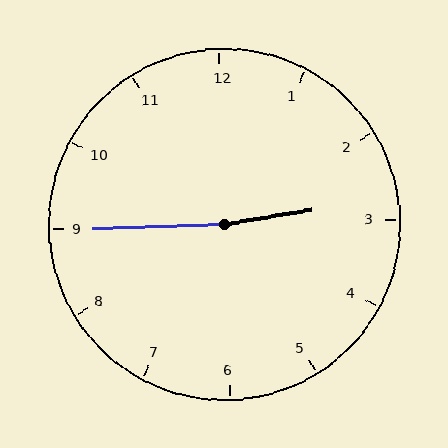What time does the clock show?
2:45.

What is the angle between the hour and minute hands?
Approximately 172 degrees.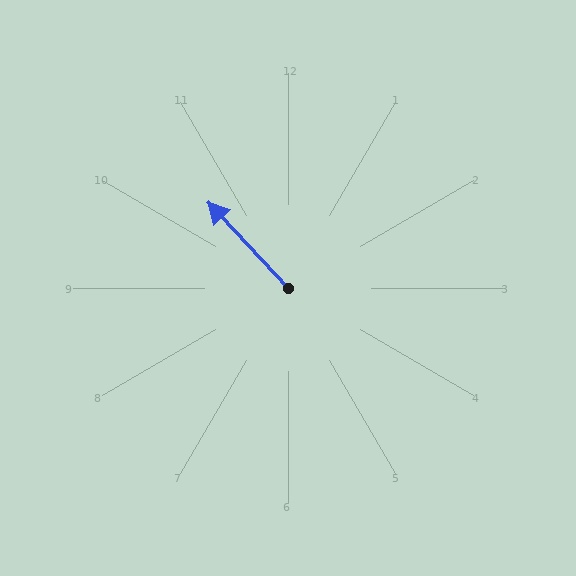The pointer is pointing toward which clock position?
Roughly 11 o'clock.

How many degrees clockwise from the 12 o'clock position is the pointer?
Approximately 317 degrees.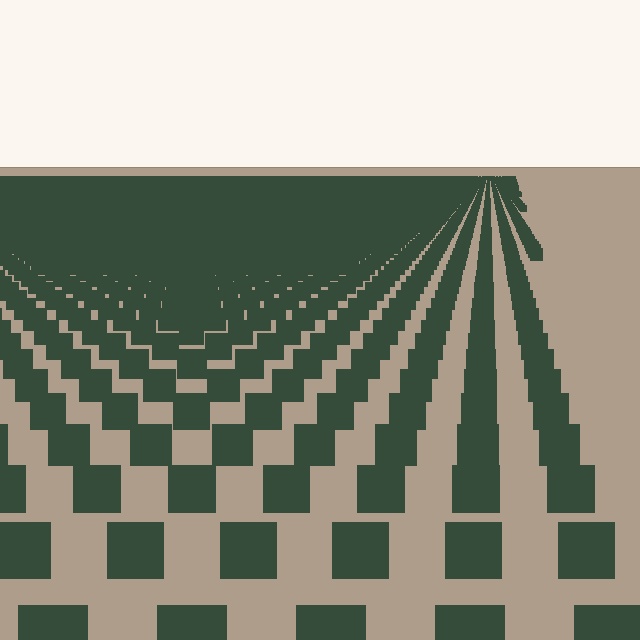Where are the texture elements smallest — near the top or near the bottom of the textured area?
Near the top.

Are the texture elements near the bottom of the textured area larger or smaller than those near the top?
Larger. Near the bottom, elements are closer to the viewer and appear at a bigger on-screen size.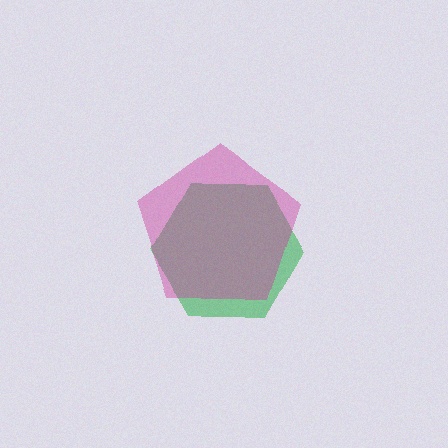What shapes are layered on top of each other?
The layered shapes are: a green hexagon, a magenta pentagon.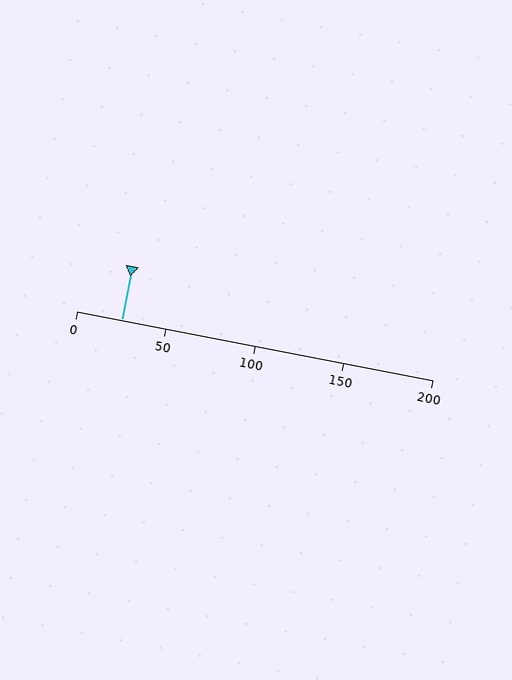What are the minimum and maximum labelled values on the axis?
The axis runs from 0 to 200.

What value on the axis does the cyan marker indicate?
The marker indicates approximately 25.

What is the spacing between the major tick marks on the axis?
The major ticks are spaced 50 apart.